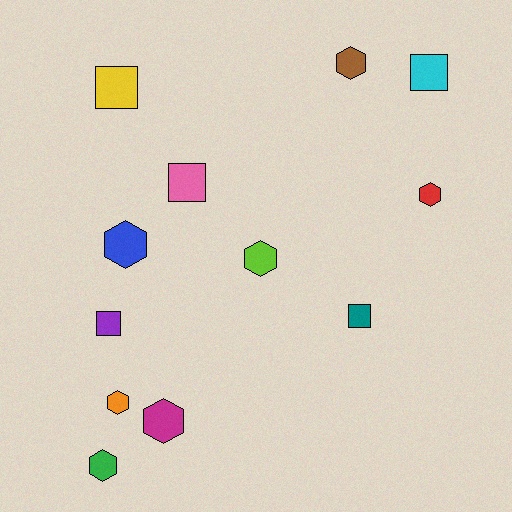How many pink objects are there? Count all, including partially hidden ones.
There is 1 pink object.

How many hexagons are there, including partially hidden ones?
There are 7 hexagons.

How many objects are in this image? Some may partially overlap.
There are 12 objects.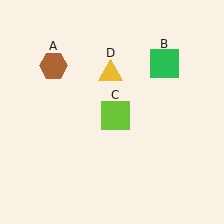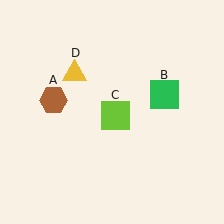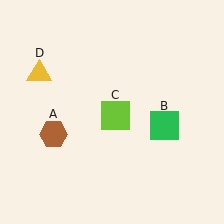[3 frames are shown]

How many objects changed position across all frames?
3 objects changed position: brown hexagon (object A), green square (object B), yellow triangle (object D).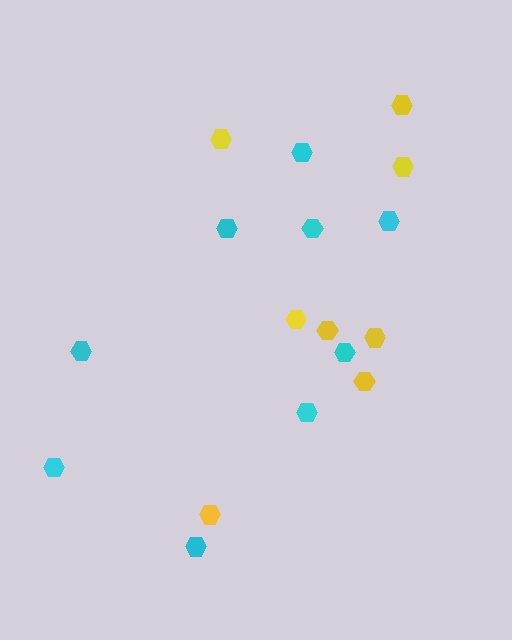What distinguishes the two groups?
There are 2 groups: one group of yellow hexagons (8) and one group of cyan hexagons (9).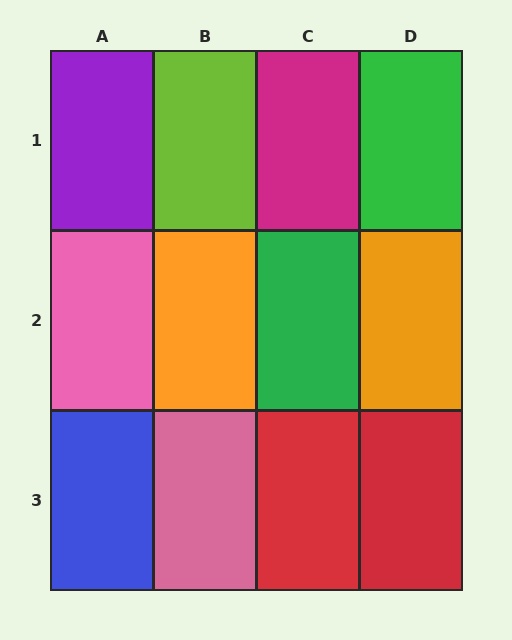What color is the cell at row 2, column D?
Orange.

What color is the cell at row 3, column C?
Red.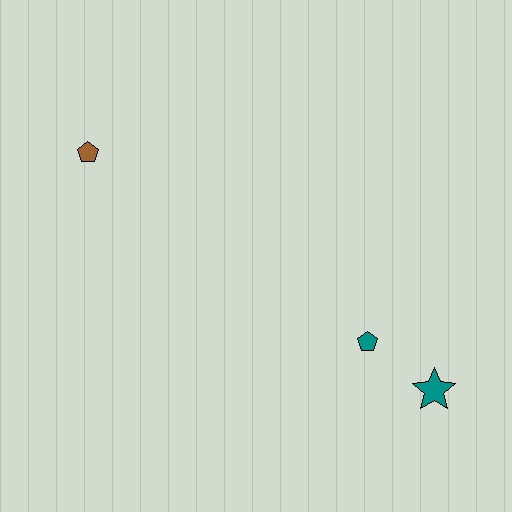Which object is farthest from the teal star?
The brown pentagon is farthest from the teal star.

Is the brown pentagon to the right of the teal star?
No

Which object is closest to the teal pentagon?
The teal star is closest to the teal pentagon.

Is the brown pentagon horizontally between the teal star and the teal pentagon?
No